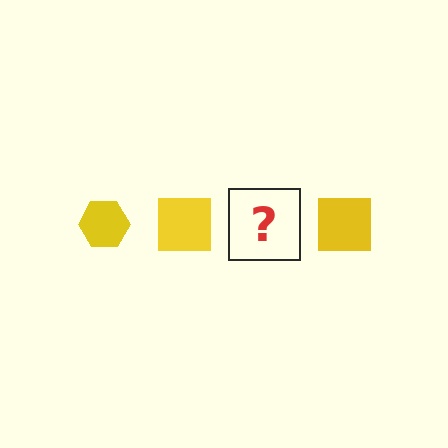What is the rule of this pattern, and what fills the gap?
The rule is that the pattern cycles through hexagon, square shapes in yellow. The gap should be filled with a yellow hexagon.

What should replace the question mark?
The question mark should be replaced with a yellow hexagon.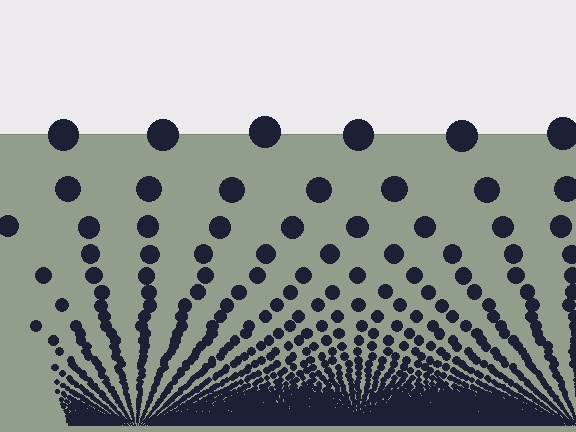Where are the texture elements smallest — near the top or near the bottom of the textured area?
Near the bottom.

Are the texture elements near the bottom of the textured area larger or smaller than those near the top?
Smaller. The gradient is inverted — elements near the bottom are smaller and denser.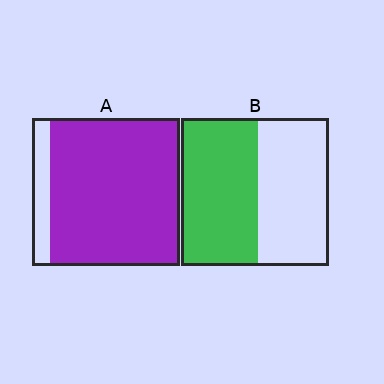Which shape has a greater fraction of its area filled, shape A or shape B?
Shape A.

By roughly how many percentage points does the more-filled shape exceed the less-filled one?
By roughly 35 percentage points (A over B).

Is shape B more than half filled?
Roughly half.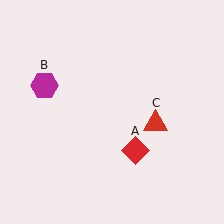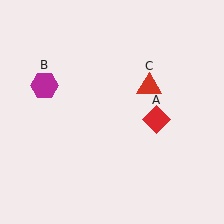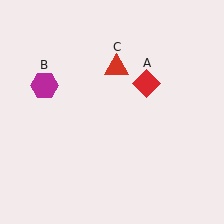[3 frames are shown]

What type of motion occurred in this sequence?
The red diamond (object A), red triangle (object C) rotated counterclockwise around the center of the scene.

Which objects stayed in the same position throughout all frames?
Magenta hexagon (object B) remained stationary.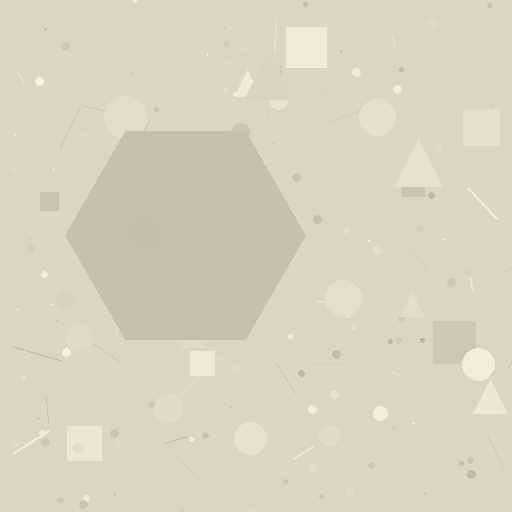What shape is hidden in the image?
A hexagon is hidden in the image.